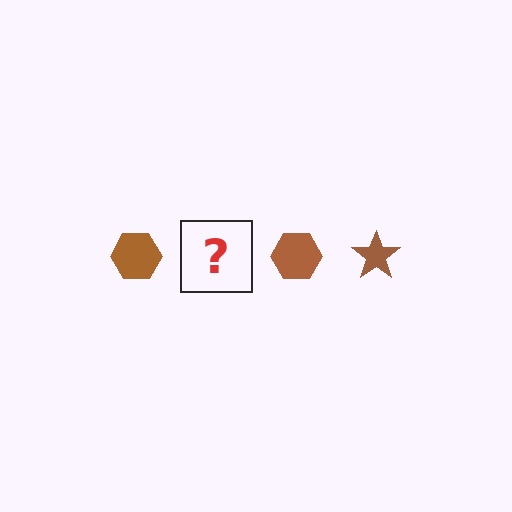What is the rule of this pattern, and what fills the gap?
The rule is that the pattern cycles through hexagon, star shapes in brown. The gap should be filled with a brown star.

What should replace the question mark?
The question mark should be replaced with a brown star.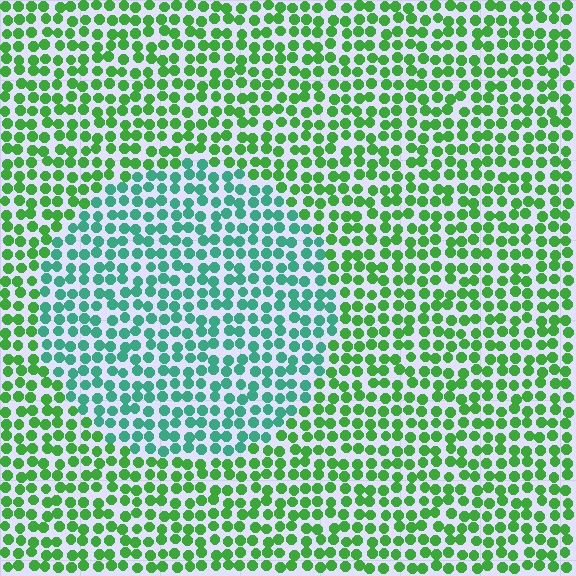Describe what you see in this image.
The image is filled with small green elements in a uniform arrangement. A circle-shaped region is visible where the elements are tinted to a slightly different hue, forming a subtle color boundary.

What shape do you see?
I see a circle.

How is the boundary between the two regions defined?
The boundary is defined purely by a slight shift in hue (about 40 degrees). Spacing, size, and orientation are identical on both sides.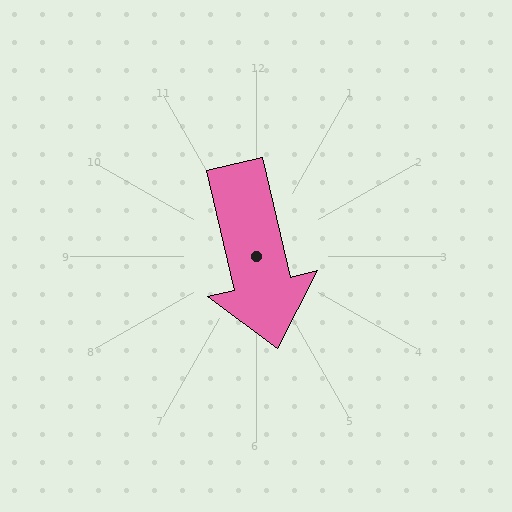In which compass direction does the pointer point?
South.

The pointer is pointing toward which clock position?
Roughly 6 o'clock.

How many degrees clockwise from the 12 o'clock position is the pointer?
Approximately 167 degrees.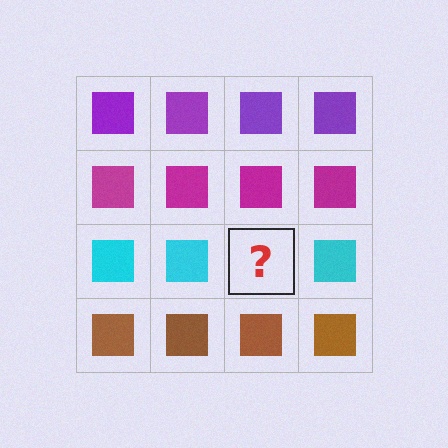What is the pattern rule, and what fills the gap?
The rule is that each row has a consistent color. The gap should be filled with a cyan square.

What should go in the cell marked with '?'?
The missing cell should contain a cyan square.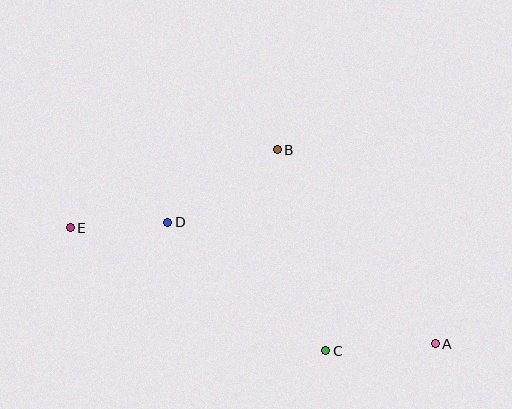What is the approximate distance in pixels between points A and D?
The distance between A and D is approximately 294 pixels.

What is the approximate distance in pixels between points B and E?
The distance between B and E is approximately 221 pixels.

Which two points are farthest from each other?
Points A and E are farthest from each other.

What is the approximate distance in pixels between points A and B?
The distance between A and B is approximately 250 pixels.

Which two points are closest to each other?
Points D and E are closest to each other.